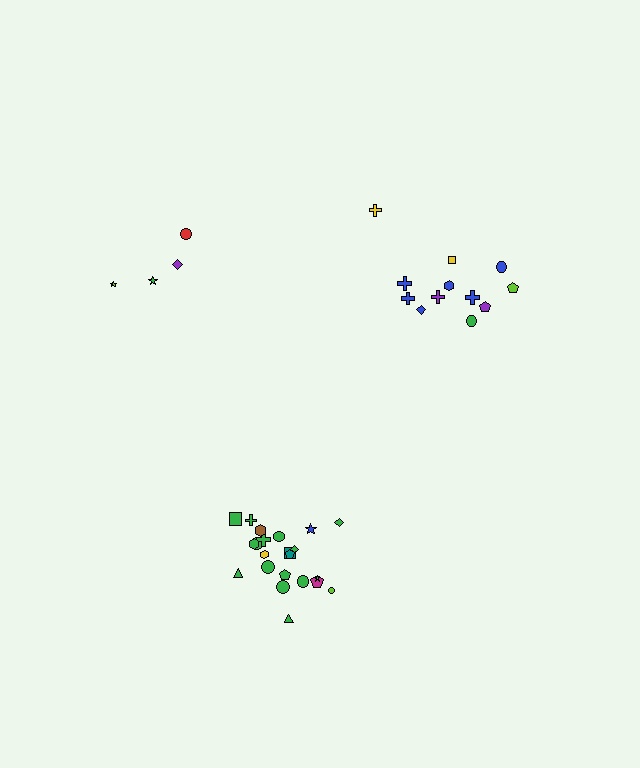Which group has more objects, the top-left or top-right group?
The top-right group.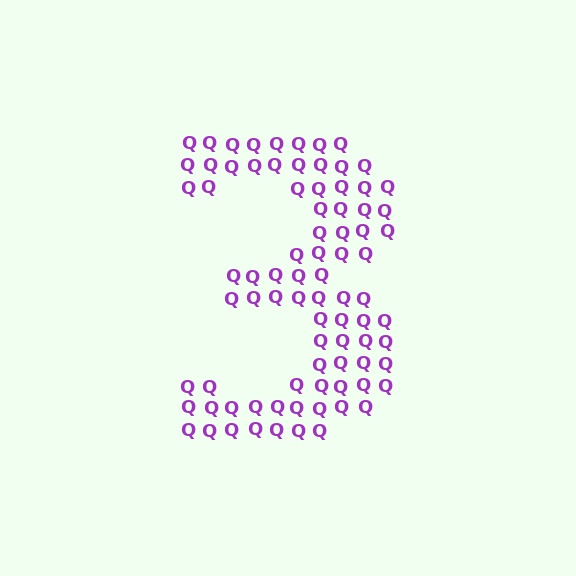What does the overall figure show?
The overall figure shows the digit 3.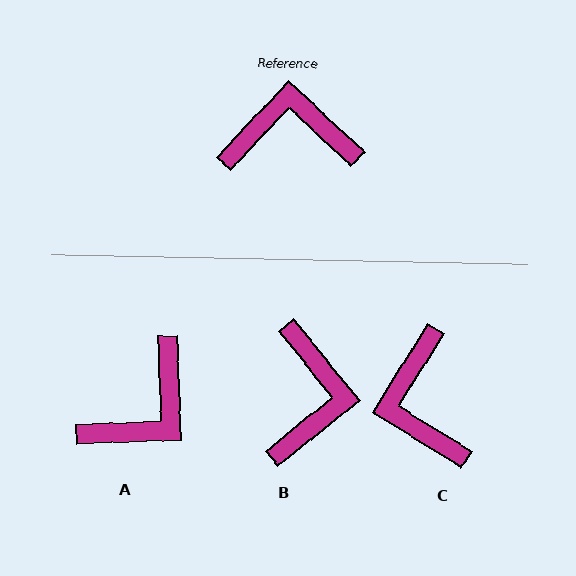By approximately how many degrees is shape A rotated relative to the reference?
Approximately 135 degrees clockwise.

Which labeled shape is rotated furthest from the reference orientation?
A, about 135 degrees away.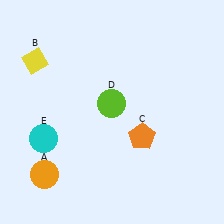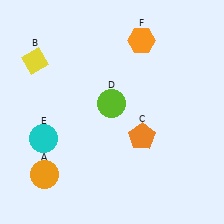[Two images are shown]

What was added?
An orange hexagon (F) was added in Image 2.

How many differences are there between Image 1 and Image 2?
There is 1 difference between the two images.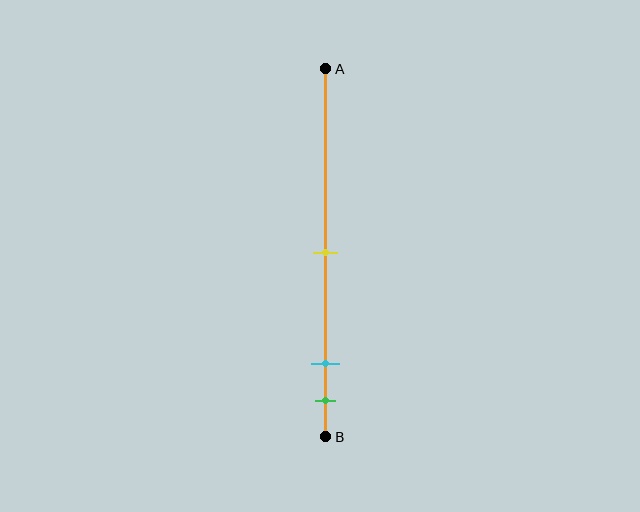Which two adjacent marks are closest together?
The cyan and green marks are the closest adjacent pair.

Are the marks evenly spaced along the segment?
No, the marks are not evenly spaced.